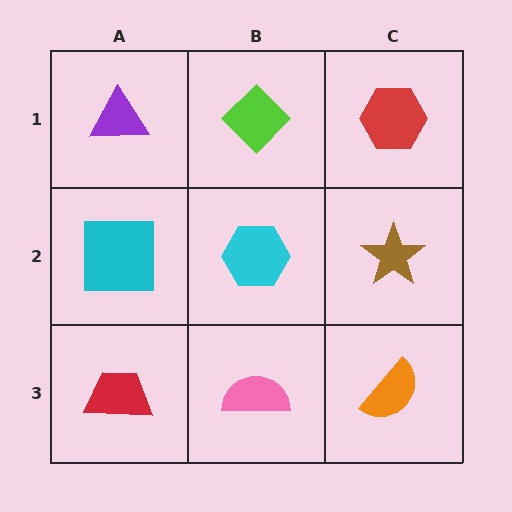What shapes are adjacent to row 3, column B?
A cyan hexagon (row 2, column B), a red trapezoid (row 3, column A), an orange semicircle (row 3, column C).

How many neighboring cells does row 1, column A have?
2.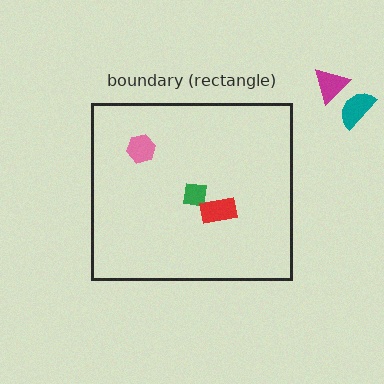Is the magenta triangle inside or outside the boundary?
Outside.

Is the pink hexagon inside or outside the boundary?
Inside.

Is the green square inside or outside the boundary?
Inside.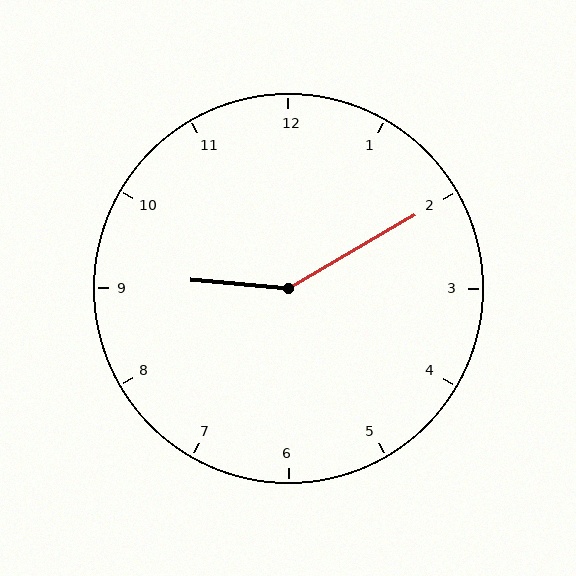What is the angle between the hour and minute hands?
Approximately 145 degrees.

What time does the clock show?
9:10.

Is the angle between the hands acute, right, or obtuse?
It is obtuse.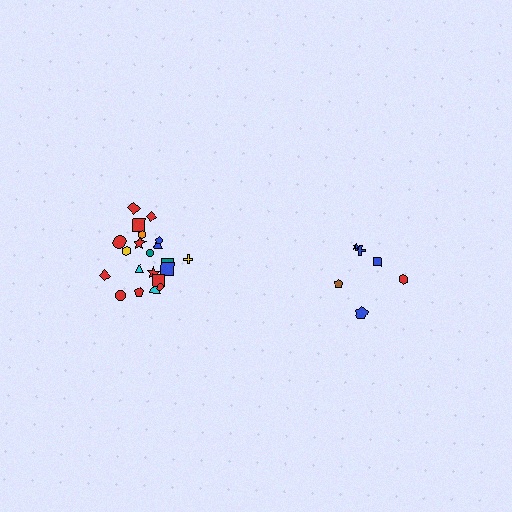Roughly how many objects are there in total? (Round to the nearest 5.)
Roughly 30 objects in total.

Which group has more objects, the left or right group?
The left group.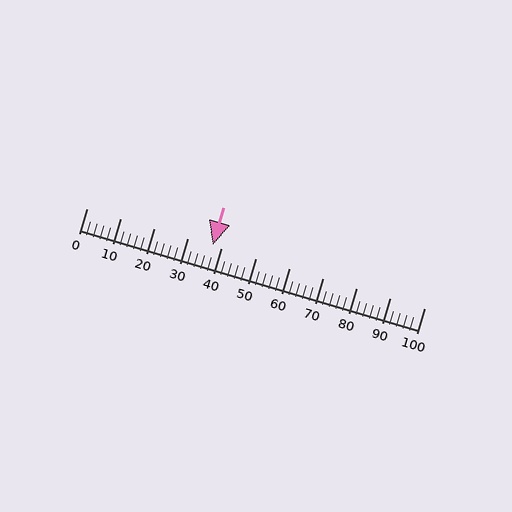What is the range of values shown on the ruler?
The ruler shows values from 0 to 100.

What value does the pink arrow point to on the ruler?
The pink arrow points to approximately 37.